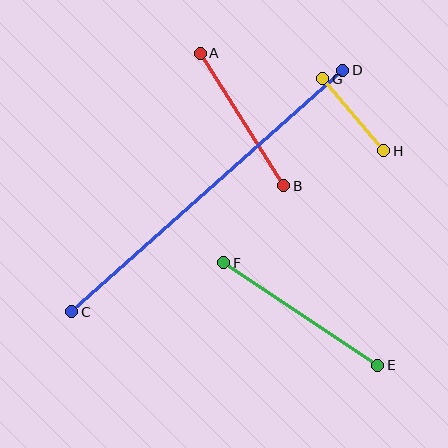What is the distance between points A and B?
The distance is approximately 157 pixels.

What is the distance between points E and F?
The distance is approximately 185 pixels.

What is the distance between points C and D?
The distance is approximately 363 pixels.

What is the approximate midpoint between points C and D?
The midpoint is at approximately (207, 191) pixels.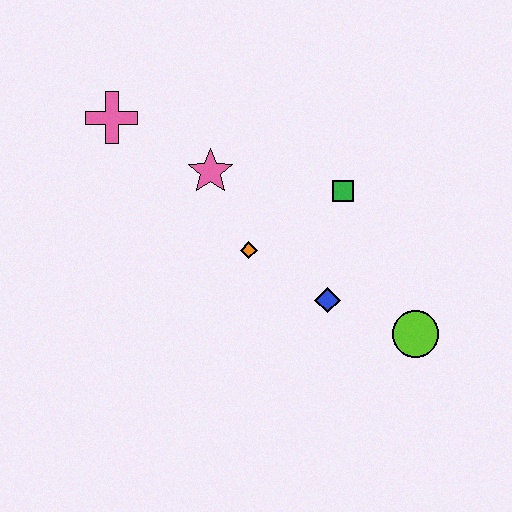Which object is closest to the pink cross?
The pink star is closest to the pink cross.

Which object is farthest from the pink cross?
The lime circle is farthest from the pink cross.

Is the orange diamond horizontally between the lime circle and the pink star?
Yes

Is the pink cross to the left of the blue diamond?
Yes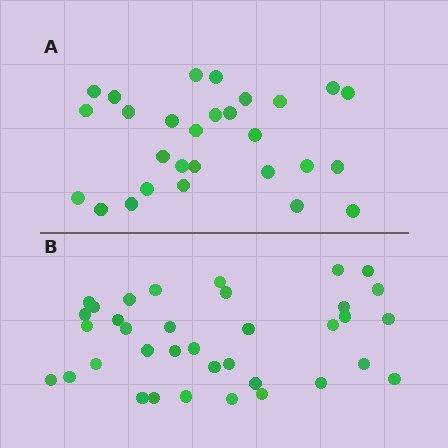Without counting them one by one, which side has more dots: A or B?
Region B (the bottom region) has more dots.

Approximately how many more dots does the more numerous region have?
Region B has roughly 8 or so more dots than region A.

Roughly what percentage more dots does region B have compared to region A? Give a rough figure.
About 30% more.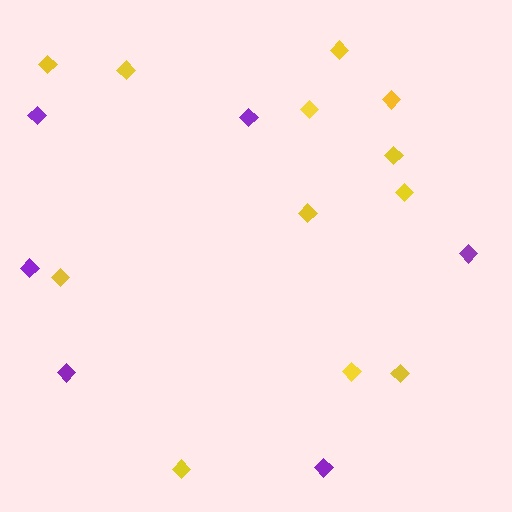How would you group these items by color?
There are 2 groups: one group of yellow diamonds (12) and one group of purple diamonds (6).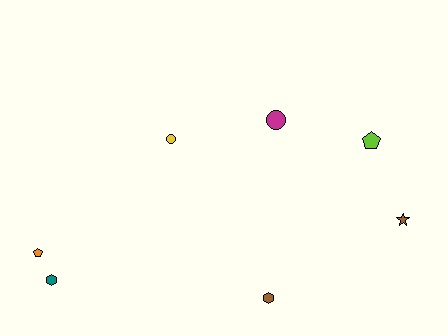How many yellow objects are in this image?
There is 1 yellow object.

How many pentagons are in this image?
There are 2 pentagons.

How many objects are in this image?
There are 7 objects.